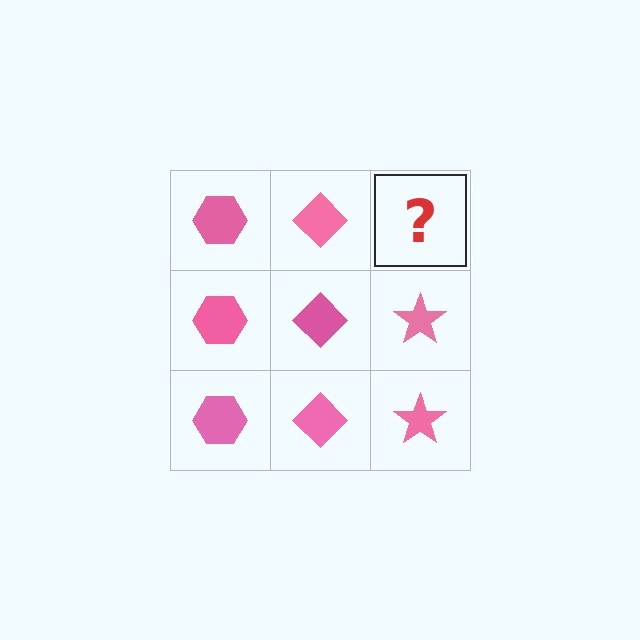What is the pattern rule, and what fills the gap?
The rule is that each column has a consistent shape. The gap should be filled with a pink star.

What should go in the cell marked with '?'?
The missing cell should contain a pink star.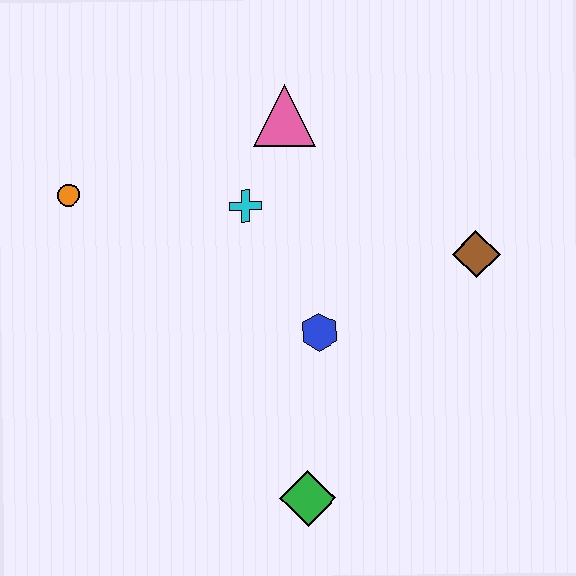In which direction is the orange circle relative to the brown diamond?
The orange circle is to the left of the brown diamond.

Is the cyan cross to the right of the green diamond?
No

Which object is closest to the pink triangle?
The cyan cross is closest to the pink triangle.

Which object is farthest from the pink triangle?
The green diamond is farthest from the pink triangle.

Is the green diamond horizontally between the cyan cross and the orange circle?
No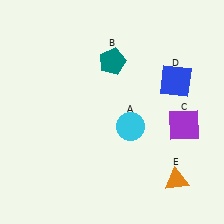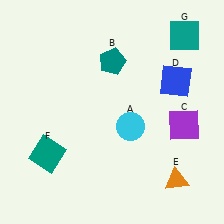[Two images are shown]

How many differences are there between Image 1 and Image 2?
There are 2 differences between the two images.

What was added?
A teal square (F), a teal square (G) were added in Image 2.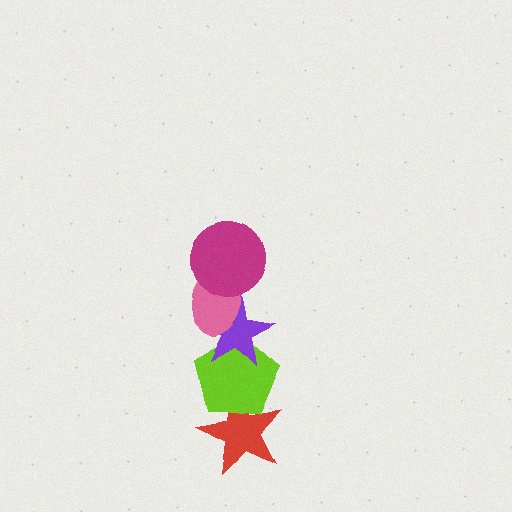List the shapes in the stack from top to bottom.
From top to bottom: the magenta circle, the pink ellipse, the purple star, the lime pentagon, the red star.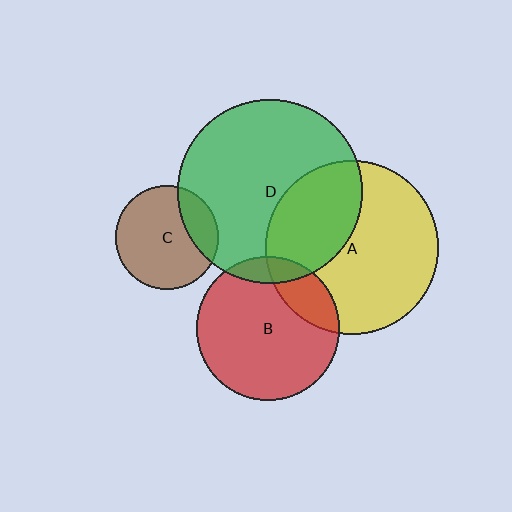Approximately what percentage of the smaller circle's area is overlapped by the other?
Approximately 35%.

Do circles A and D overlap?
Yes.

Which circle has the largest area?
Circle D (green).